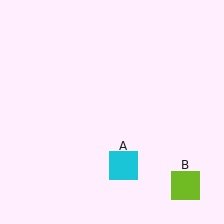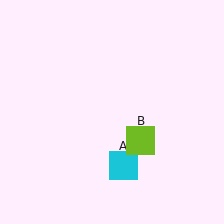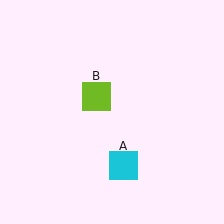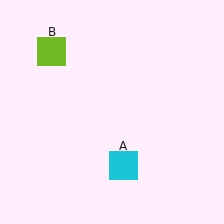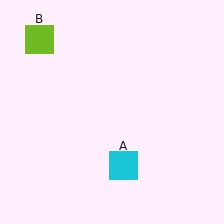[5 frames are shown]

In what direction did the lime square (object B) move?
The lime square (object B) moved up and to the left.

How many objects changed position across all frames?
1 object changed position: lime square (object B).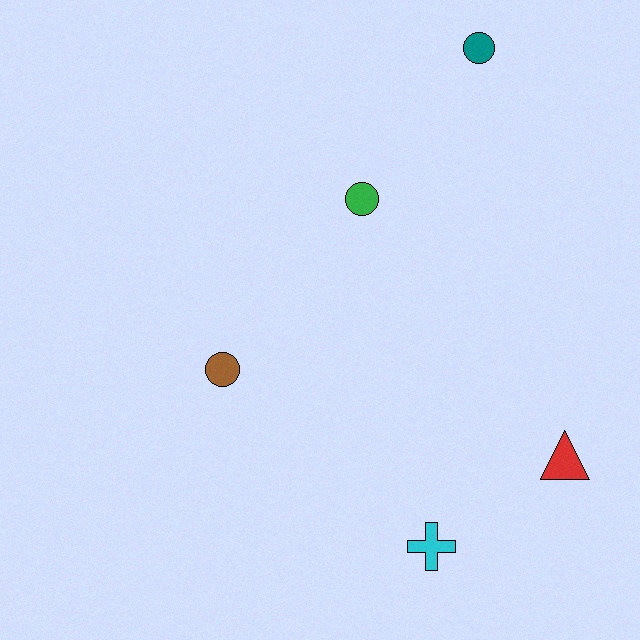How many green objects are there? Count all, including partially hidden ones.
There is 1 green object.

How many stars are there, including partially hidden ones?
There are no stars.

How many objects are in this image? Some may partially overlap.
There are 5 objects.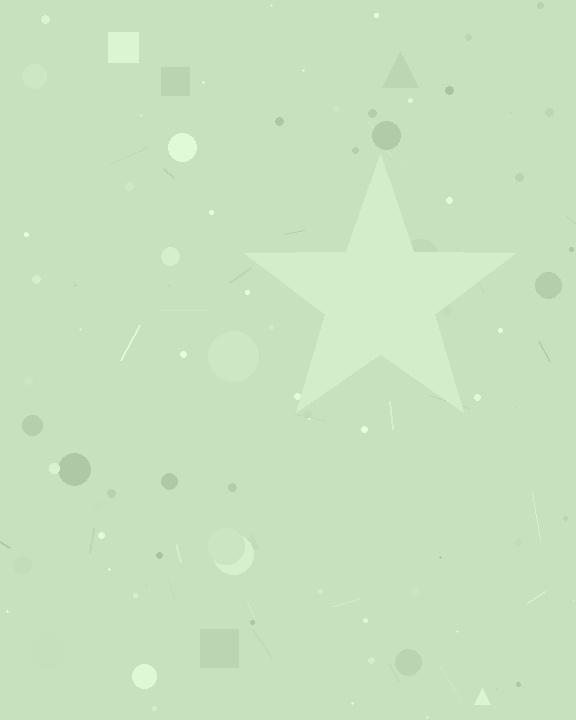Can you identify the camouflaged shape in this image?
The camouflaged shape is a star.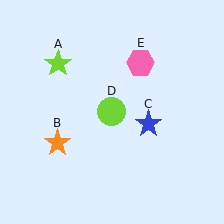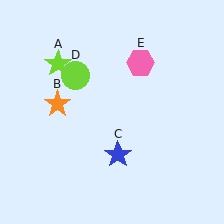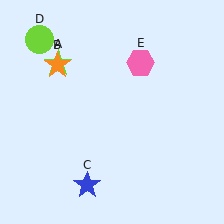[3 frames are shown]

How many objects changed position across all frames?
3 objects changed position: orange star (object B), blue star (object C), lime circle (object D).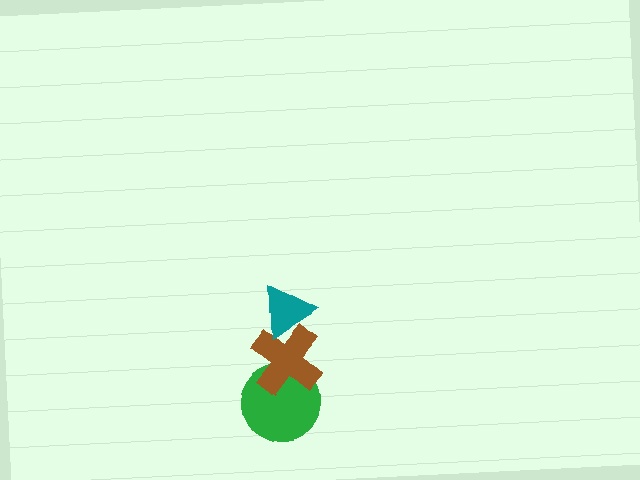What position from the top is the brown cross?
The brown cross is 2nd from the top.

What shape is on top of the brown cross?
The teal triangle is on top of the brown cross.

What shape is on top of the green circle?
The brown cross is on top of the green circle.